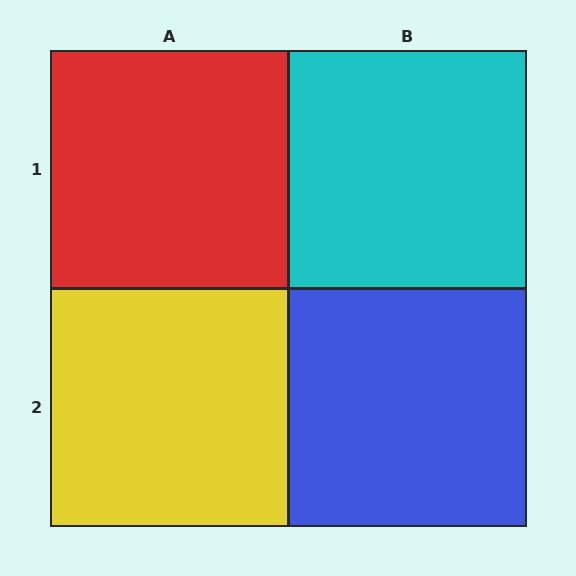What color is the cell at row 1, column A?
Red.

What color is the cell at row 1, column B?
Cyan.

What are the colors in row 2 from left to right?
Yellow, blue.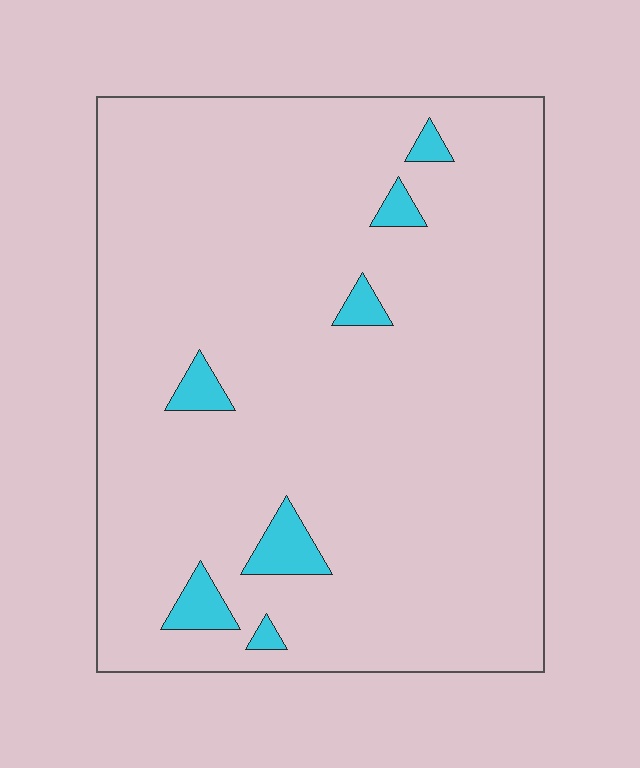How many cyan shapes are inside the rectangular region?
7.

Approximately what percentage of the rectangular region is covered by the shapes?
Approximately 5%.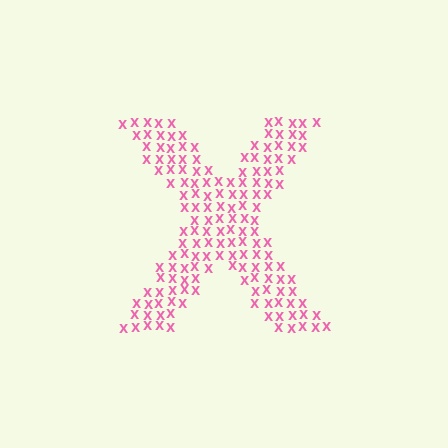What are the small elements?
The small elements are letter X's.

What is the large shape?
The large shape is the letter X.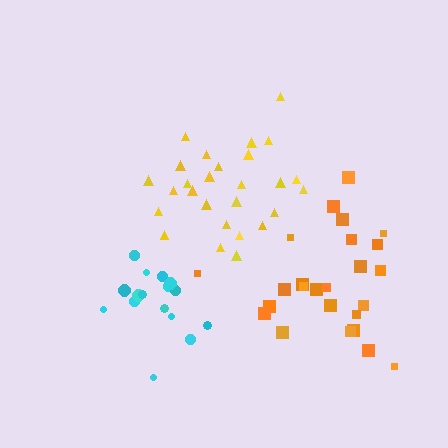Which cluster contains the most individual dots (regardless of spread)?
Yellow (28).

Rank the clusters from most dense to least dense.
cyan, yellow, orange.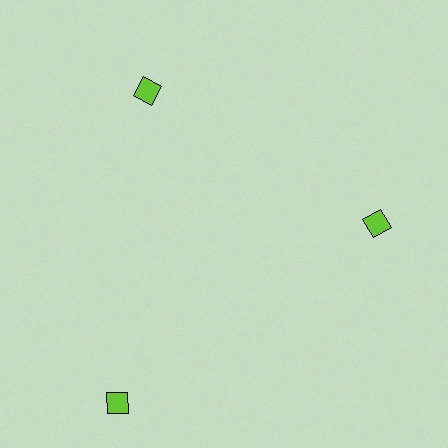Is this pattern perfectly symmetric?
No. The 3 lime diamonds are arranged in a ring, but one element near the 7 o'clock position is pushed outward from the center, breaking the 3-fold rotational symmetry.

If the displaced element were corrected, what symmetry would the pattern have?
It would have 3-fold rotational symmetry — the pattern would map onto itself every 120 degrees.